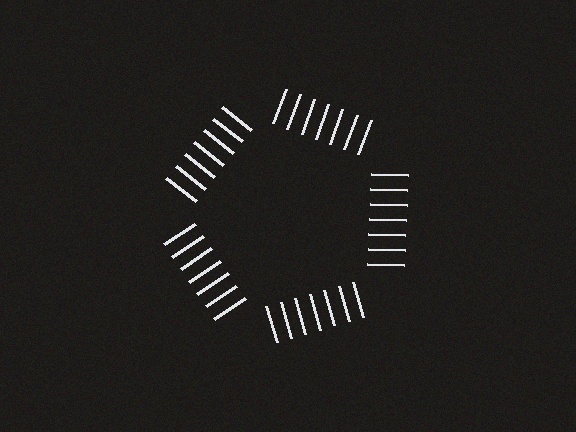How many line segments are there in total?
35 — 7 along each of the 5 edges.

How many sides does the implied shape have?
5 sides — the line-ends trace a pentagon.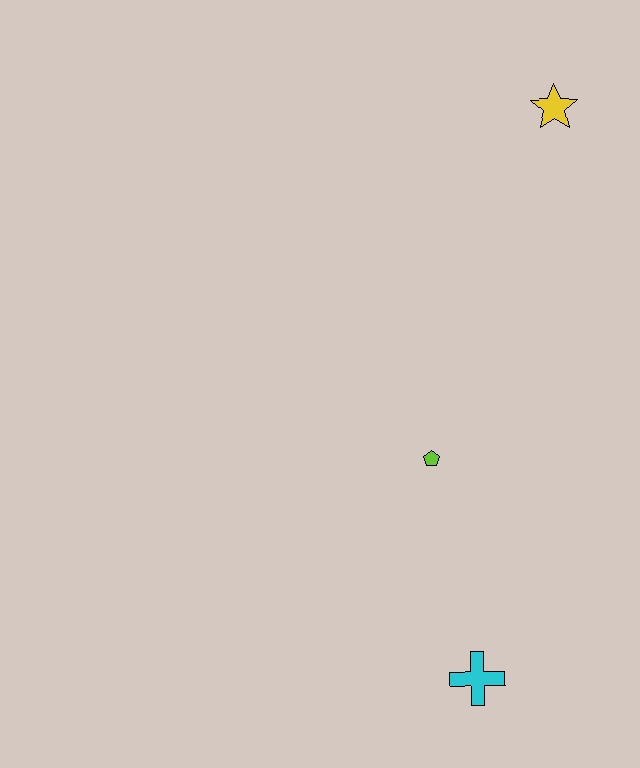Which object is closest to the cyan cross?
The lime pentagon is closest to the cyan cross.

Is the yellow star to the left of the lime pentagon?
No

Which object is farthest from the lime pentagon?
The yellow star is farthest from the lime pentagon.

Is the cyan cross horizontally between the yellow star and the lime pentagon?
Yes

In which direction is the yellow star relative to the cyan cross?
The yellow star is above the cyan cross.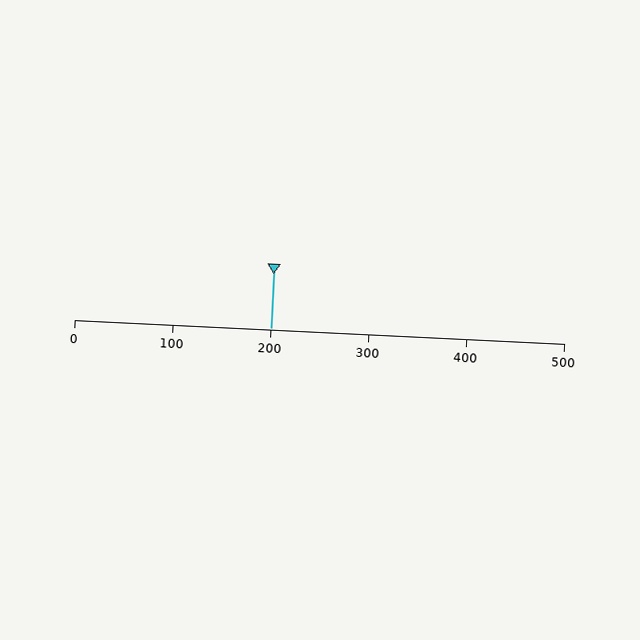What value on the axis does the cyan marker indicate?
The marker indicates approximately 200.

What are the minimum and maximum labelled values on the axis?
The axis runs from 0 to 500.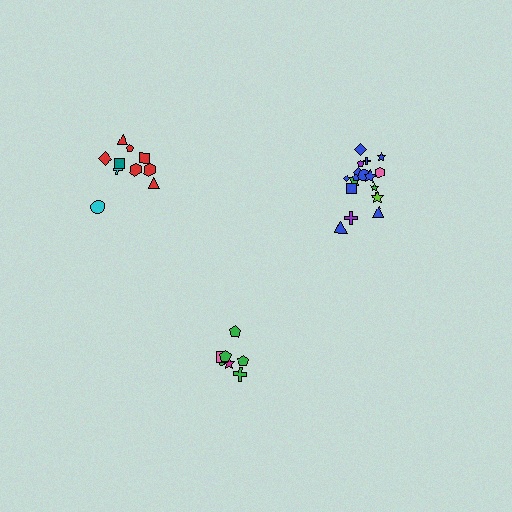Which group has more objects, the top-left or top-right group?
The top-right group.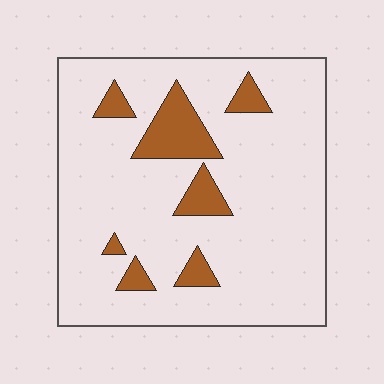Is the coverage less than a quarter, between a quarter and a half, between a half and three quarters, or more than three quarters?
Less than a quarter.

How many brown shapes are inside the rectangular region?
7.